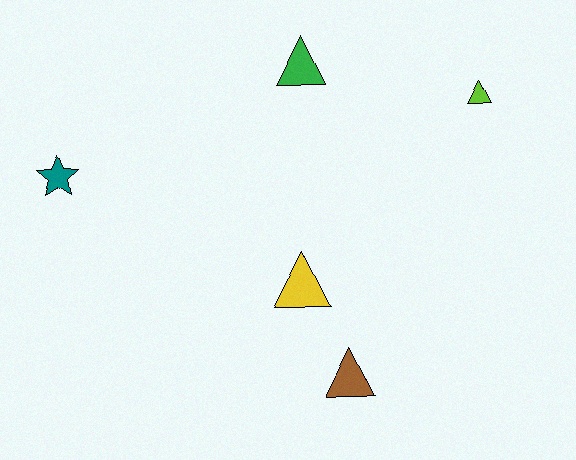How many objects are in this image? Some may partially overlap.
There are 5 objects.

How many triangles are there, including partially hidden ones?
There are 4 triangles.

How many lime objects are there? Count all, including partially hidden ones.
There is 1 lime object.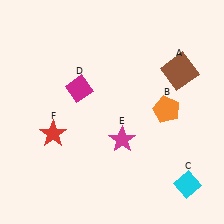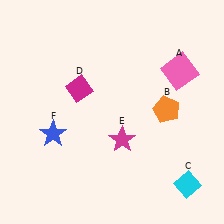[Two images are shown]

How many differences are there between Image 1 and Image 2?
There are 2 differences between the two images.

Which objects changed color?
A changed from brown to pink. F changed from red to blue.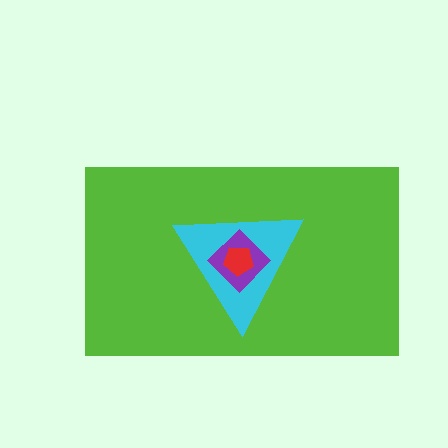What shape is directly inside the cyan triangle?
The purple diamond.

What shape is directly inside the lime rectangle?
The cyan triangle.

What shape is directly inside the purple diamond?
The red pentagon.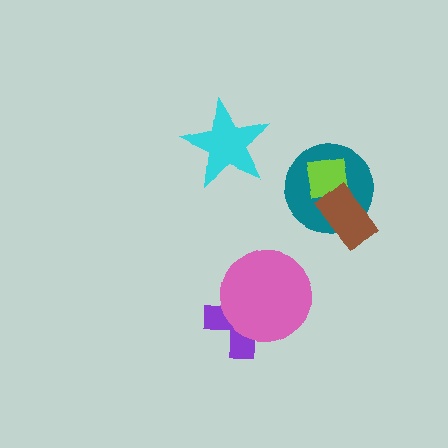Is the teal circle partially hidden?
Yes, it is partially covered by another shape.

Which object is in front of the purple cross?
The pink circle is in front of the purple cross.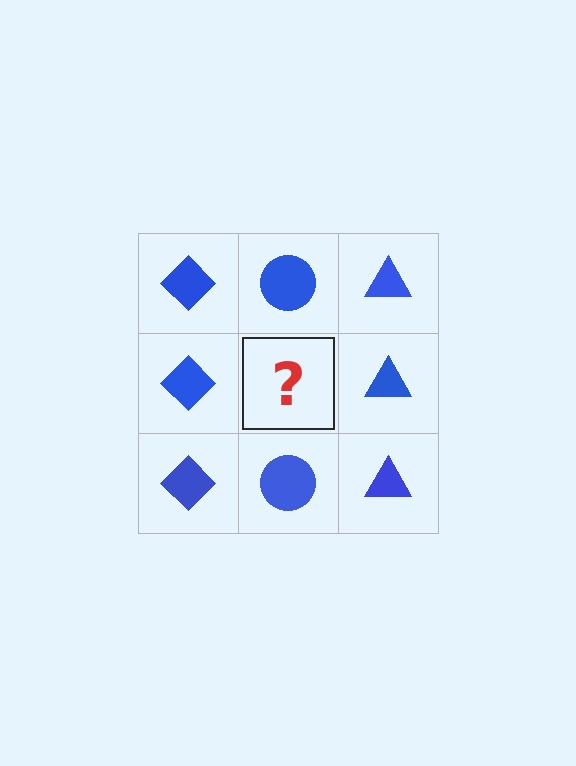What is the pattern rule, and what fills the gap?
The rule is that each column has a consistent shape. The gap should be filled with a blue circle.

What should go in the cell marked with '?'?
The missing cell should contain a blue circle.